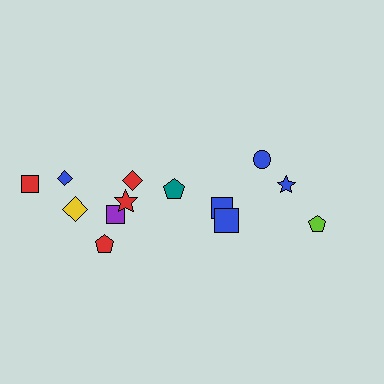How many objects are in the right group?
There are 5 objects.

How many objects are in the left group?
There are 8 objects.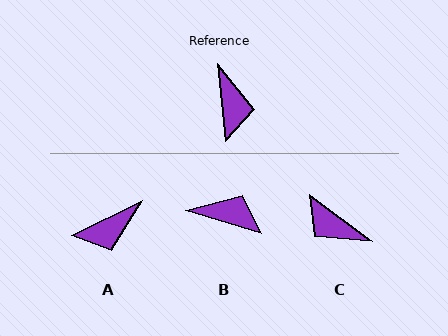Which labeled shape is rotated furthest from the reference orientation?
C, about 132 degrees away.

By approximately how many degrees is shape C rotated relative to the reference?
Approximately 132 degrees clockwise.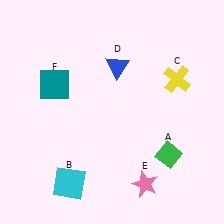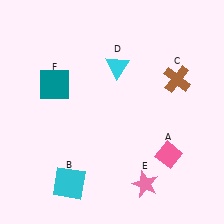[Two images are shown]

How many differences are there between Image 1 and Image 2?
There are 3 differences between the two images.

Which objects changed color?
A changed from green to pink. C changed from yellow to brown. D changed from blue to cyan.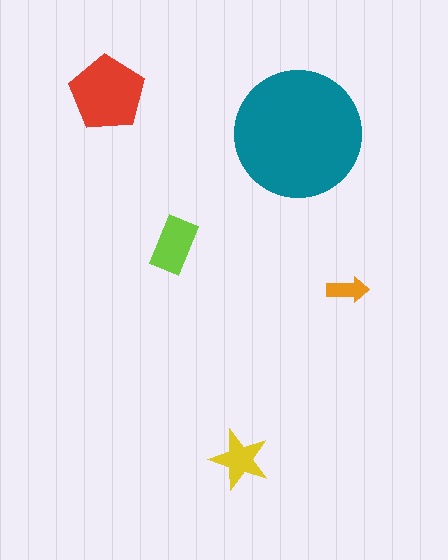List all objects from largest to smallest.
The teal circle, the red pentagon, the lime rectangle, the yellow star, the orange arrow.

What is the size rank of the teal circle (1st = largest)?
1st.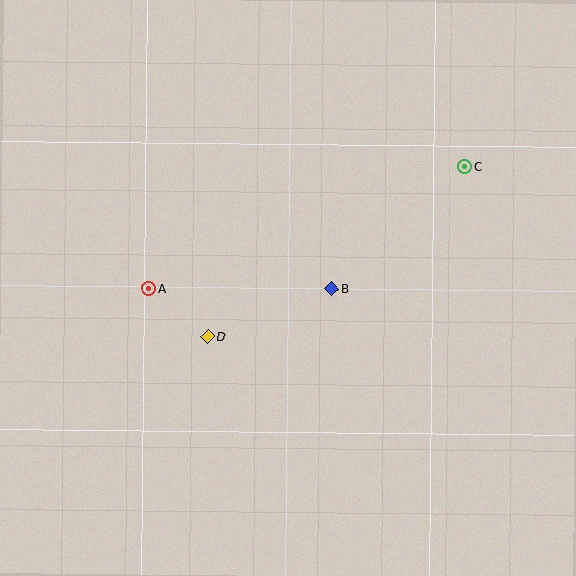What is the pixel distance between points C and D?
The distance between C and D is 309 pixels.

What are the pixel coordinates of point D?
Point D is at (208, 337).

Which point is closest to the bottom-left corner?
Point D is closest to the bottom-left corner.